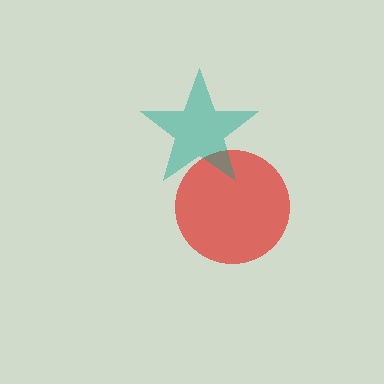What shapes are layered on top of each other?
The layered shapes are: a red circle, a teal star.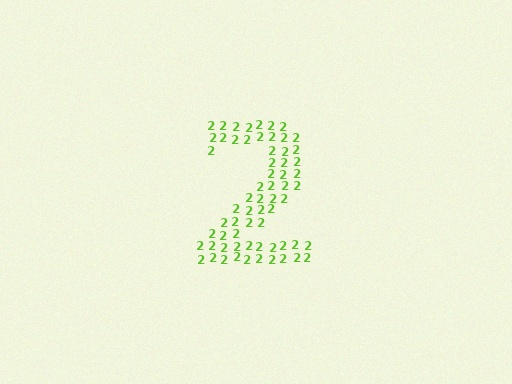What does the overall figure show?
The overall figure shows the digit 2.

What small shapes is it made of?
It is made of small digit 2's.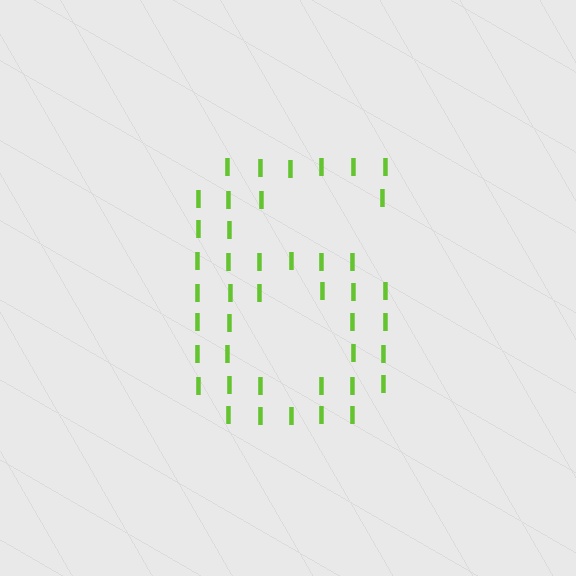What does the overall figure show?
The overall figure shows the digit 6.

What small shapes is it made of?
It is made of small letter I's.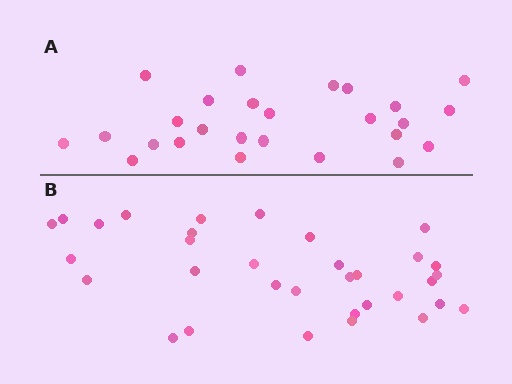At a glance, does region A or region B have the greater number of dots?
Region B (the bottom region) has more dots.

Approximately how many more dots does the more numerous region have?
Region B has roughly 8 or so more dots than region A.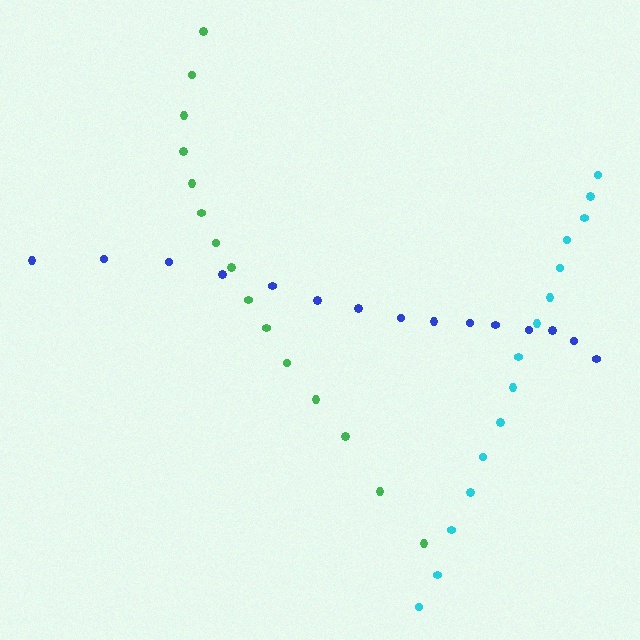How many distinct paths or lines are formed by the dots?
There are 3 distinct paths.